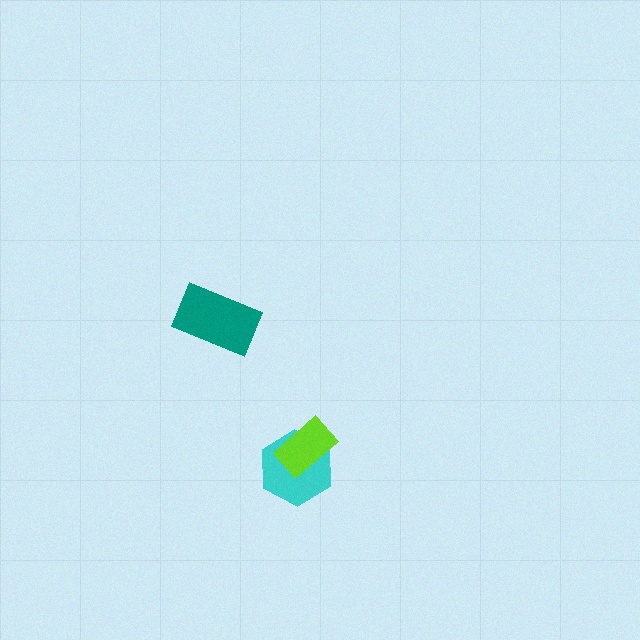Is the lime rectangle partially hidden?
No, no other shape covers it.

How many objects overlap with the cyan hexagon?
1 object overlaps with the cyan hexagon.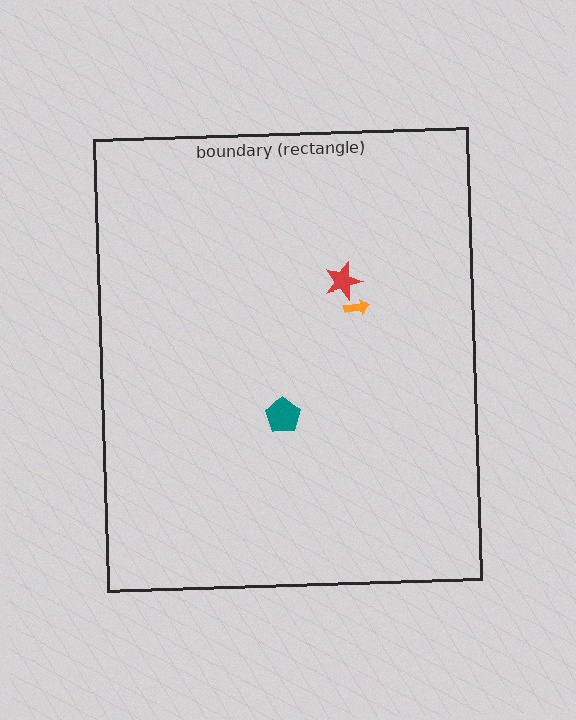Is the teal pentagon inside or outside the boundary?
Inside.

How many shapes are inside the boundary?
3 inside, 0 outside.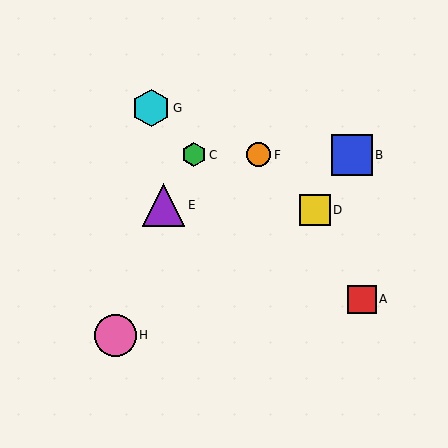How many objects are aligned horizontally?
3 objects (B, C, F) are aligned horizontally.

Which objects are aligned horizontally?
Objects B, C, F are aligned horizontally.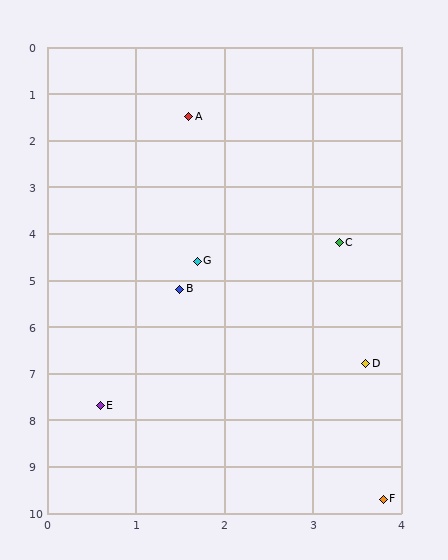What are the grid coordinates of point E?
Point E is at approximately (0.6, 7.7).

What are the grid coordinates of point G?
Point G is at approximately (1.7, 4.6).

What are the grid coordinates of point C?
Point C is at approximately (3.3, 4.2).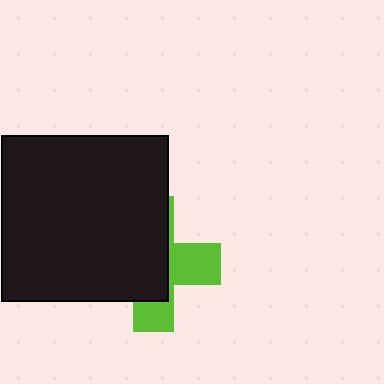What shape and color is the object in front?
The object in front is a black square.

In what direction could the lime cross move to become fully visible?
The lime cross could move right. That would shift it out from behind the black square entirely.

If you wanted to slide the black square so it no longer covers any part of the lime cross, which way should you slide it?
Slide it left — that is the most direct way to separate the two shapes.